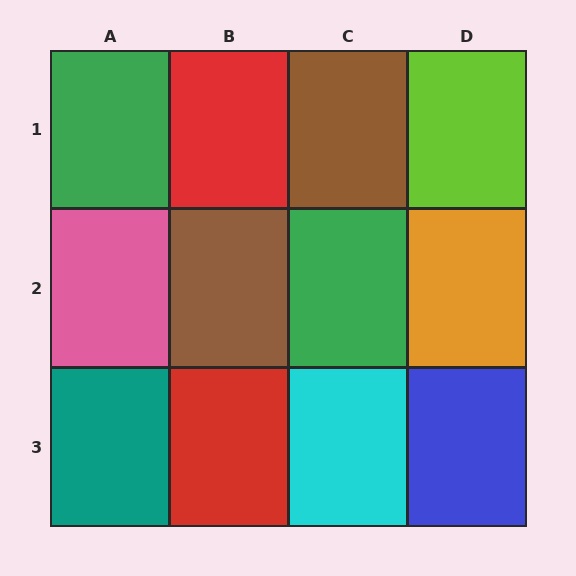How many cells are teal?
1 cell is teal.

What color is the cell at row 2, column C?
Green.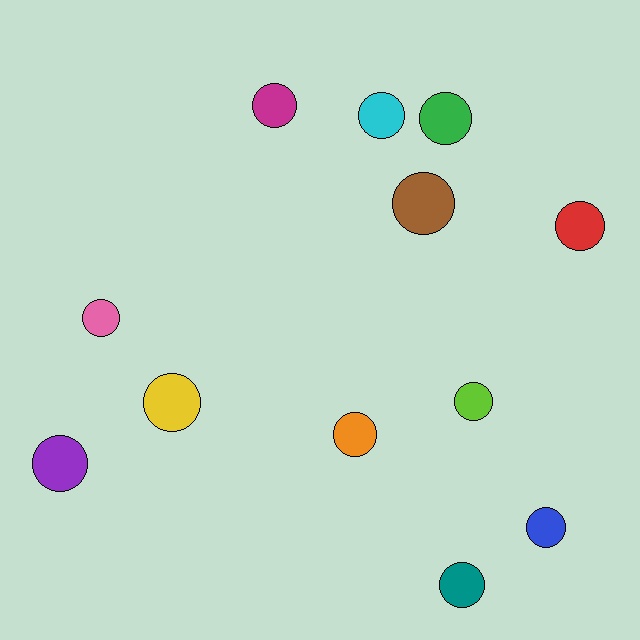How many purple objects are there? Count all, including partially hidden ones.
There is 1 purple object.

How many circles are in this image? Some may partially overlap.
There are 12 circles.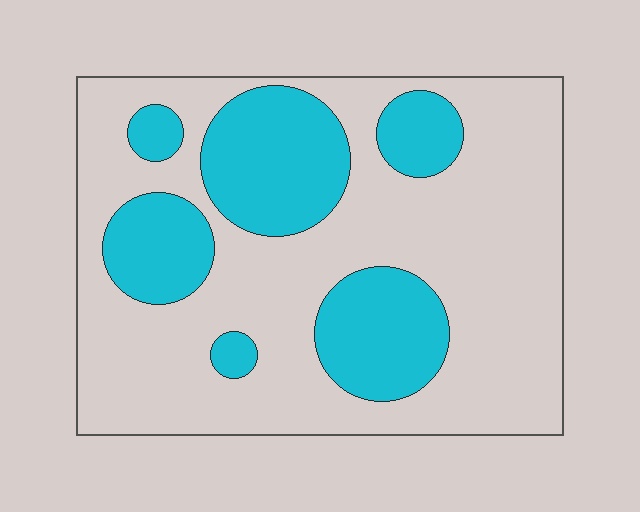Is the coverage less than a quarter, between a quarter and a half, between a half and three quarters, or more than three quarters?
Between a quarter and a half.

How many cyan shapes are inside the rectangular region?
6.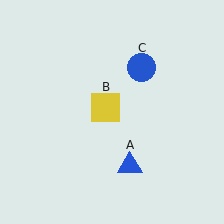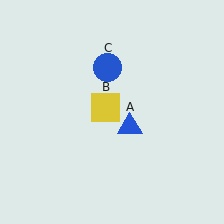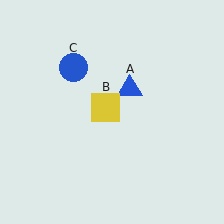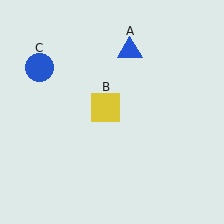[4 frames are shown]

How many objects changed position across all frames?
2 objects changed position: blue triangle (object A), blue circle (object C).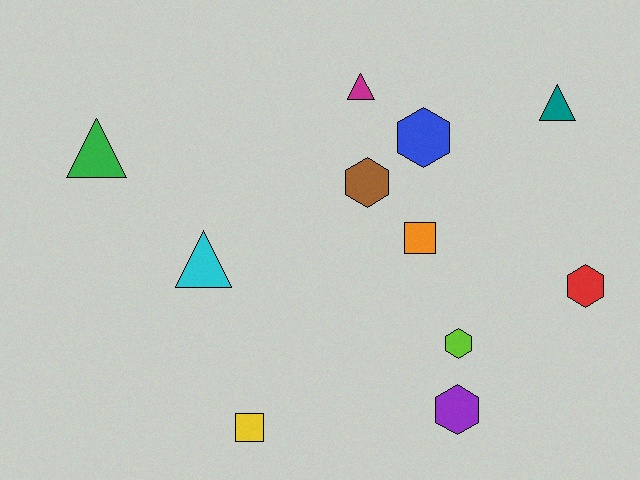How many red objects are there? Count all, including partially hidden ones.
There is 1 red object.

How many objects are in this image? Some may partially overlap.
There are 11 objects.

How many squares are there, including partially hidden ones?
There are 2 squares.